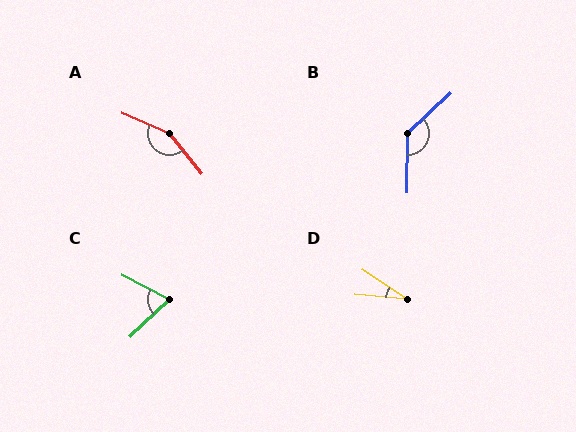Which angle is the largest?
A, at approximately 152 degrees.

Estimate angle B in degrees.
Approximately 133 degrees.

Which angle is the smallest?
D, at approximately 29 degrees.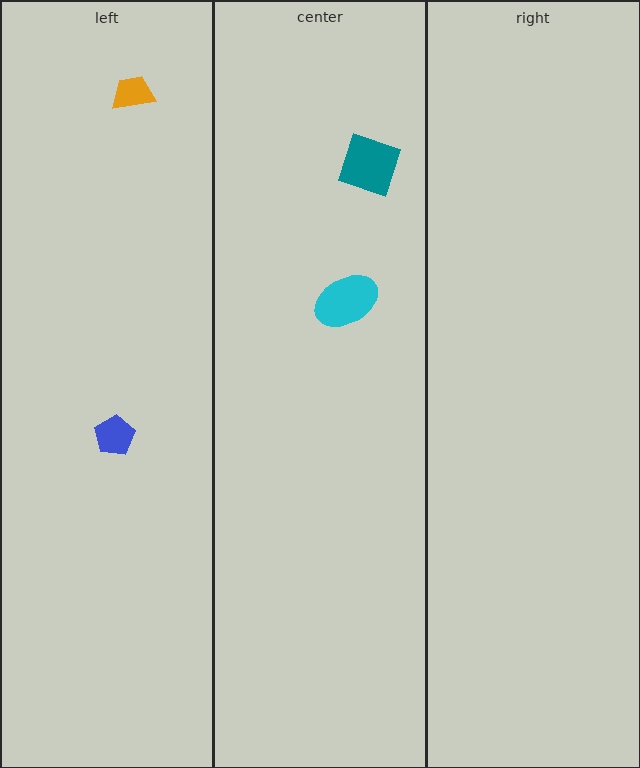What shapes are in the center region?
The cyan ellipse, the teal square.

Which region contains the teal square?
The center region.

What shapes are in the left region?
The blue pentagon, the orange trapezoid.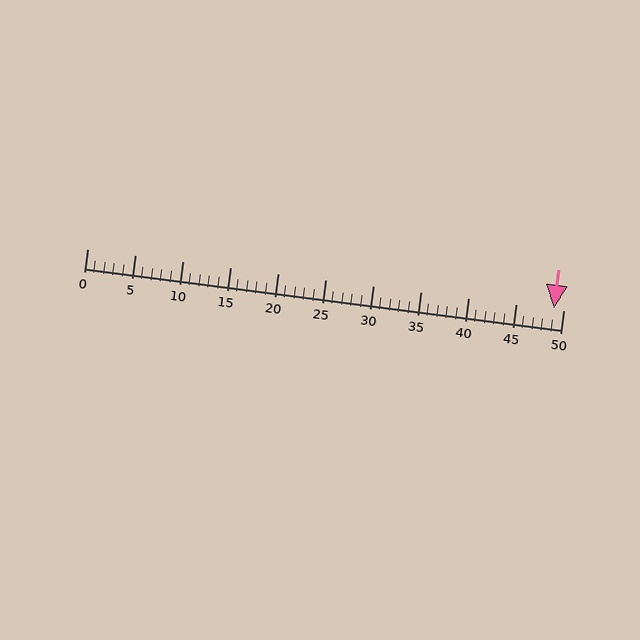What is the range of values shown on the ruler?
The ruler shows values from 0 to 50.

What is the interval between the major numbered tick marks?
The major tick marks are spaced 5 units apart.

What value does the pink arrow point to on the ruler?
The pink arrow points to approximately 49.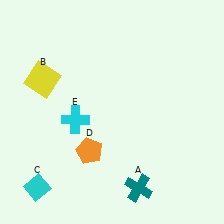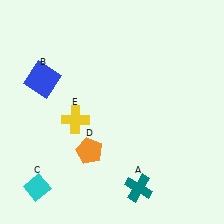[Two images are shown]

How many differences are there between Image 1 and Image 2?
There are 2 differences between the two images.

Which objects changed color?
B changed from yellow to blue. E changed from cyan to yellow.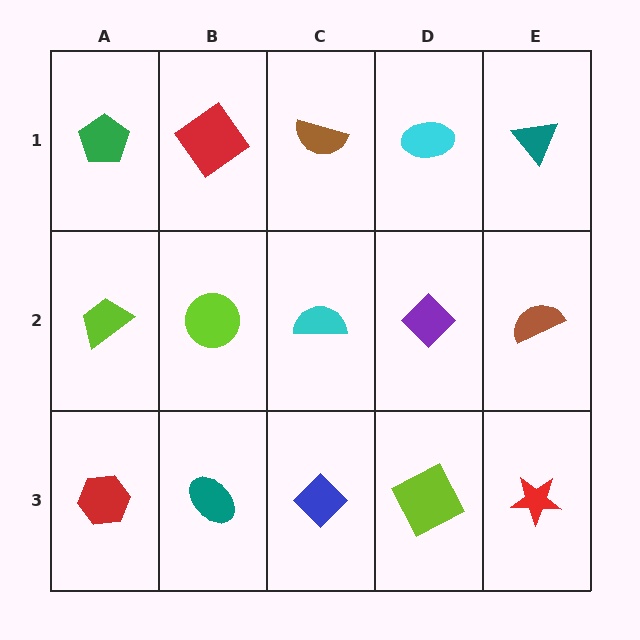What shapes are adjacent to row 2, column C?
A brown semicircle (row 1, column C), a blue diamond (row 3, column C), a lime circle (row 2, column B), a purple diamond (row 2, column D).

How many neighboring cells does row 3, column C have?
3.